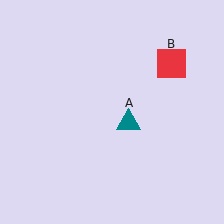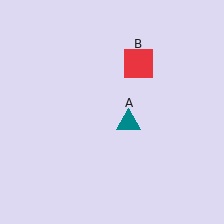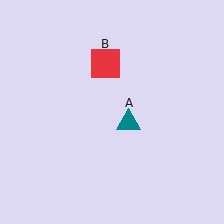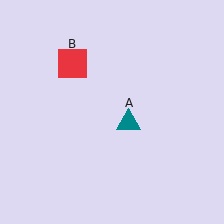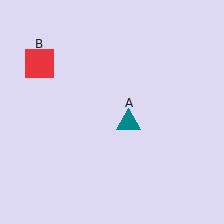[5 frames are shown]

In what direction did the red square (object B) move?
The red square (object B) moved left.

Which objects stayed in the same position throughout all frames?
Teal triangle (object A) remained stationary.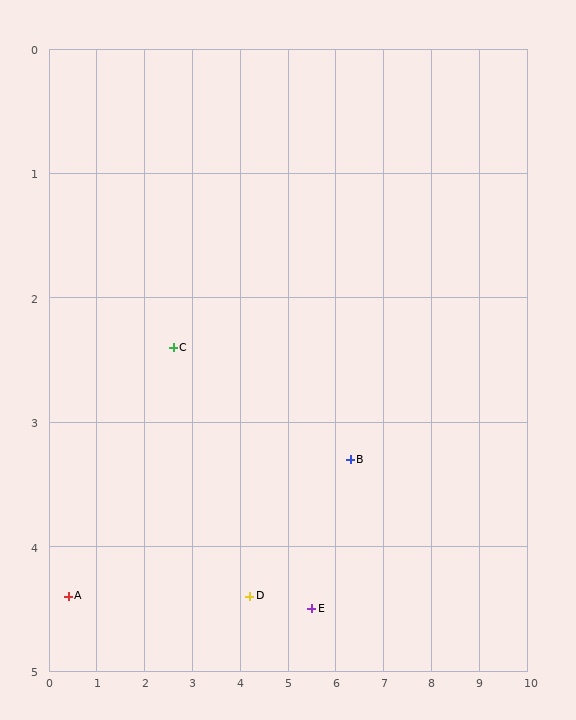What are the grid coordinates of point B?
Point B is at approximately (6.3, 3.3).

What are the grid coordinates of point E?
Point E is at approximately (5.5, 4.5).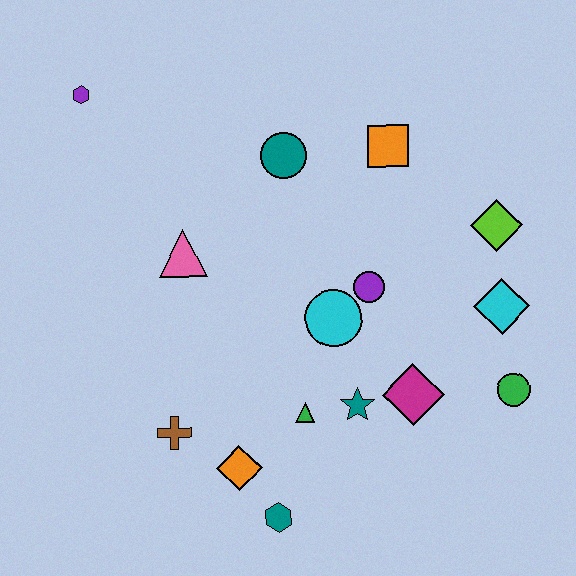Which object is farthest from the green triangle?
The purple hexagon is farthest from the green triangle.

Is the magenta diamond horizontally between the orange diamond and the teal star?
No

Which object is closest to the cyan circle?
The purple circle is closest to the cyan circle.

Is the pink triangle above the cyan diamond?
Yes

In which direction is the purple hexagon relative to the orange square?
The purple hexagon is to the left of the orange square.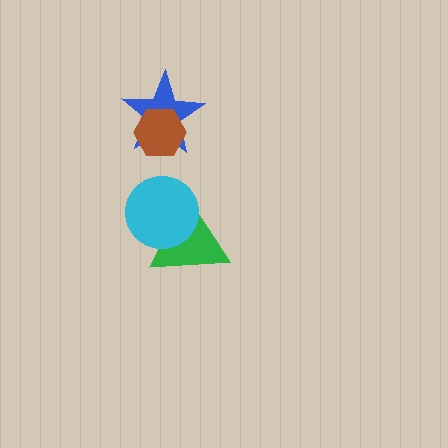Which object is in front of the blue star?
The brown hexagon is in front of the blue star.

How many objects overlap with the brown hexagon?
1 object overlaps with the brown hexagon.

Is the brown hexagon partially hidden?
No, no other shape covers it.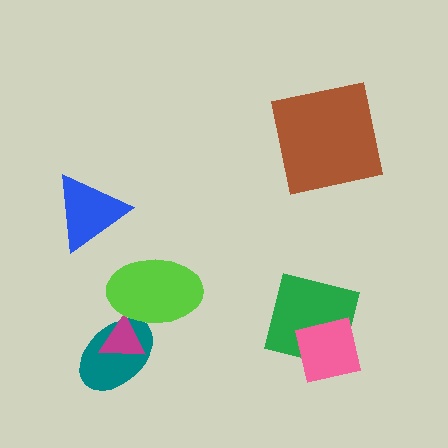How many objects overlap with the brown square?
0 objects overlap with the brown square.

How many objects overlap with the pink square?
1 object overlaps with the pink square.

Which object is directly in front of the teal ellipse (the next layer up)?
The magenta triangle is directly in front of the teal ellipse.